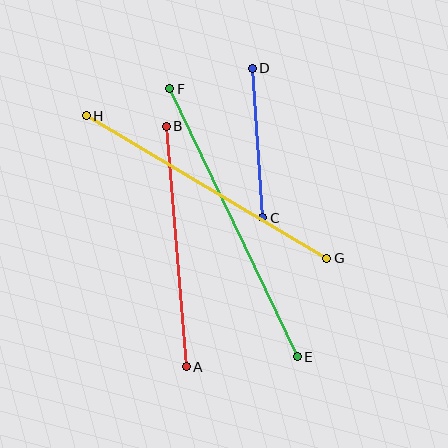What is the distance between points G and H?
The distance is approximately 280 pixels.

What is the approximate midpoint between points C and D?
The midpoint is at approximately (257, 143) pixels.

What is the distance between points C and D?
The distance is approximately 150 pixels.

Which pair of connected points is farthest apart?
Points E and F are farthest apart.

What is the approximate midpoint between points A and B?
The midpoint is at approximately (176, 246) pixels.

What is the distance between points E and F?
The distance is approximately 297 pixels.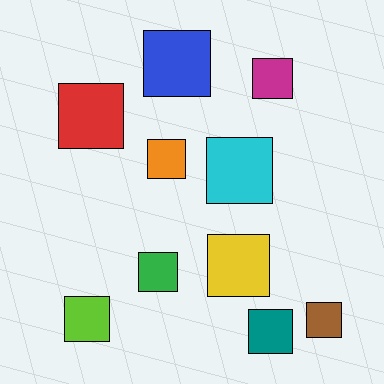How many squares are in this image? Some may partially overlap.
There are 10 squares.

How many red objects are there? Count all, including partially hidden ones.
There is 1 red object.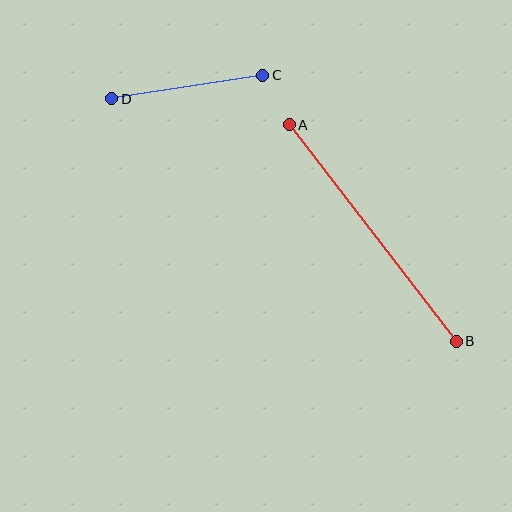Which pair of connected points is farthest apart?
Points A and B are farthest apart.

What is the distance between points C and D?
The distance is approximately 153 pixels.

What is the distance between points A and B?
The distance is approximately 273 pixels.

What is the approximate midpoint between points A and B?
The midpoint is at approximately (373, 233) pixels.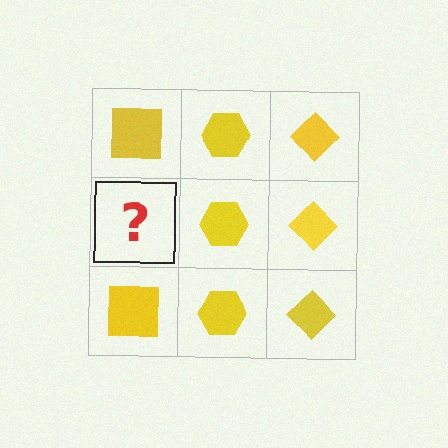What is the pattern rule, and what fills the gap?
The rule is that each column has a consistent shape. The gap should be filled with a yellow square.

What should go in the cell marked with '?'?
The missing cell should contain a yellow square.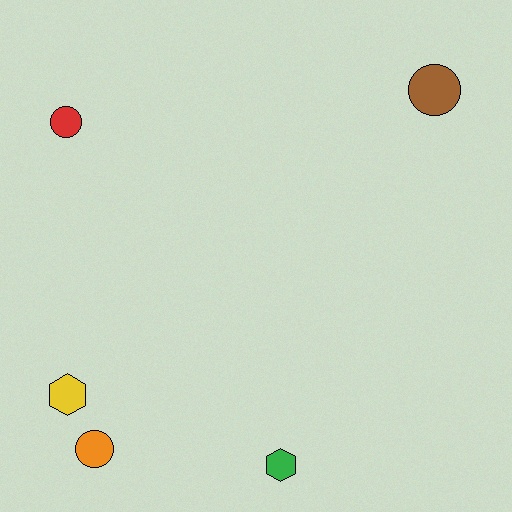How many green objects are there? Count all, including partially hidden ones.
There is 1 green object.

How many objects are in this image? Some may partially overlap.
There are 5 objects.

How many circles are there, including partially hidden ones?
There are 3 circles.